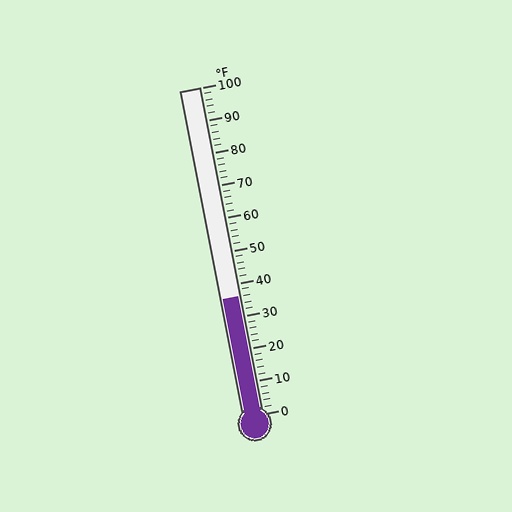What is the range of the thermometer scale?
The thermometer scale ranges from 0°F to 100°F.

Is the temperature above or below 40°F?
The temperature is below 40°F.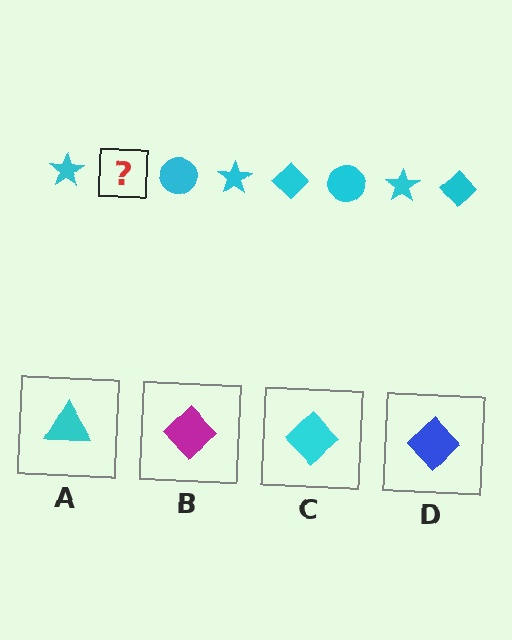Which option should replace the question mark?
Option C.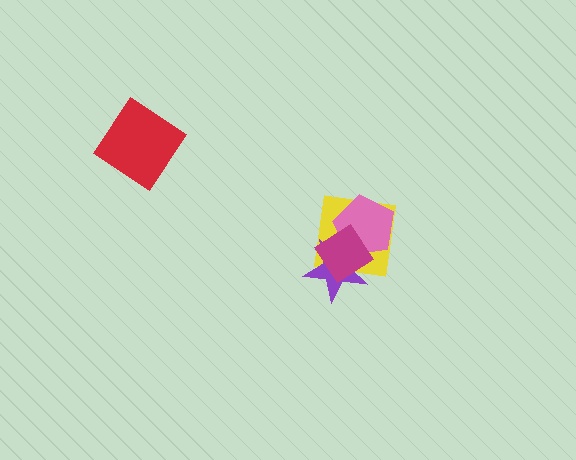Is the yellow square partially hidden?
Yes, it is partially covered by another shape.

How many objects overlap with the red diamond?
0 objects overlap with the red diamond.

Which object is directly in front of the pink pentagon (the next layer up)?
The purple star is directly in front of the pink pentagon.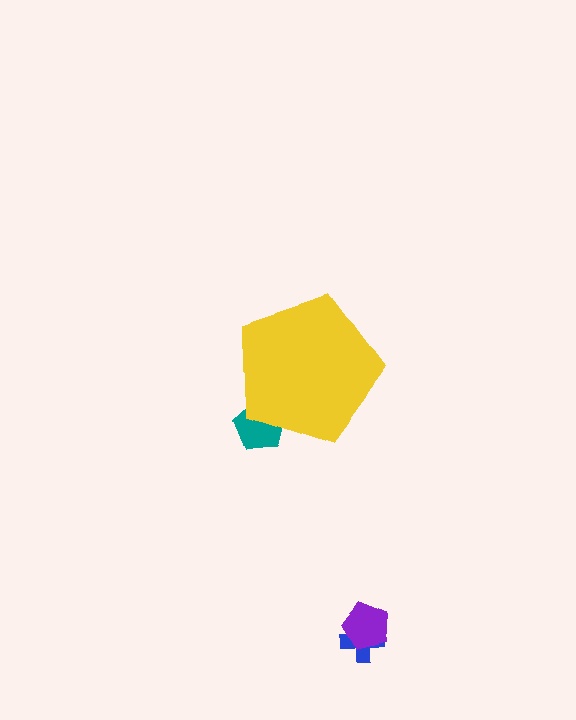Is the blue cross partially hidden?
No, the blue cross is fully visible.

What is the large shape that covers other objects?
A yellow pentagon.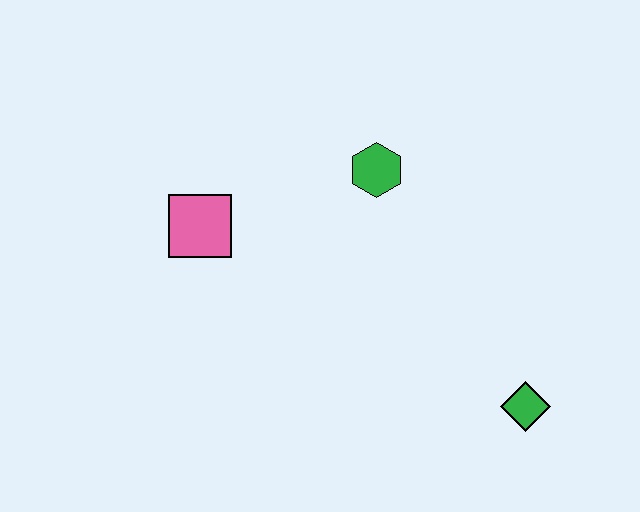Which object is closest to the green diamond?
The green hexagon is closest to the green diamond.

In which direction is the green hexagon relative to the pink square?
The green hexagon is to the right of the pink square.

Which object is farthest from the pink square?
The green diamond is farthest from the pink square.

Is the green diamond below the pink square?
Yes